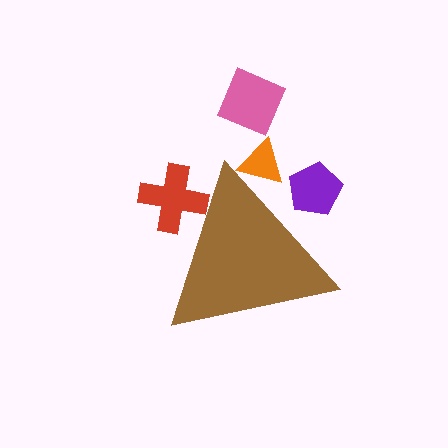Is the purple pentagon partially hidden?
Yes, the purple pentagon is partially hidden behind the brown triangle.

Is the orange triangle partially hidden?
Yes, the orange triangle is partially hidden behind the brown triangle.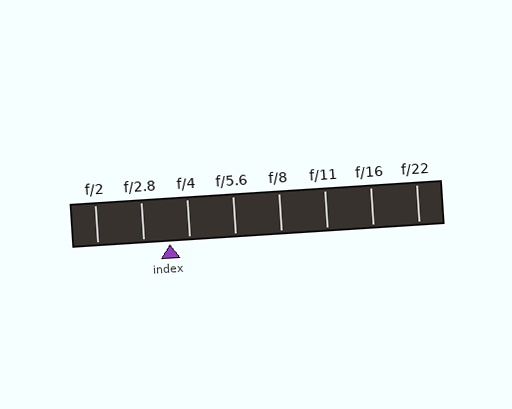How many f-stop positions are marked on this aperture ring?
There are 8 f-stop positions marked.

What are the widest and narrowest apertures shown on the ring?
The widest aperture shown is f/2 and the narrowest is f/22.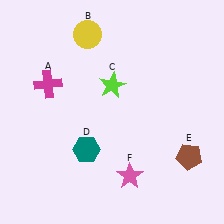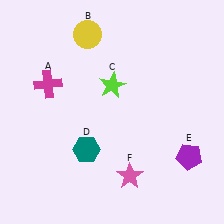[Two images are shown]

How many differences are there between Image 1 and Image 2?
There is 1 difference between the two images.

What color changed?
The pentagon (E) changed from brown in Image 1 to purple in Image 2.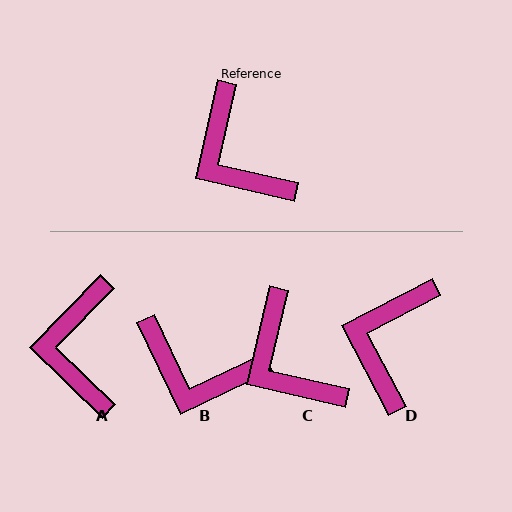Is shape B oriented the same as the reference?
No, it is off by about 39 degrees.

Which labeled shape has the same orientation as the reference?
C.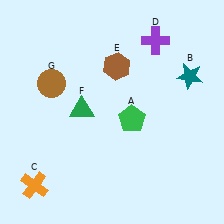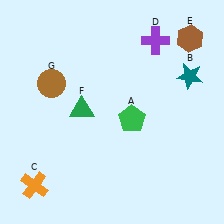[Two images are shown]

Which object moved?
The brown hexagon (E) moved right.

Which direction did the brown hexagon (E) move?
The brown hexagon (E) moved right.